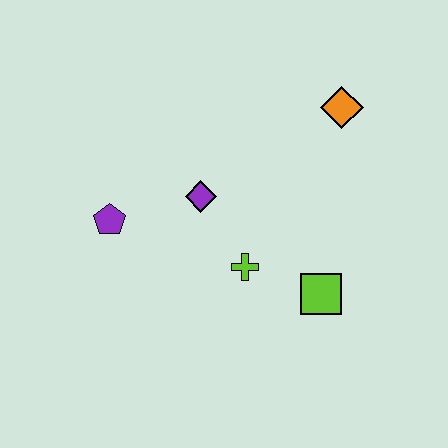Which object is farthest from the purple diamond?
The orange diamond is farthest from the purple diamond.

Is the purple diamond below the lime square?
No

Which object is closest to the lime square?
The lime cross is closest to the lime square.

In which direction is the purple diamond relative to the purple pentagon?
The purple diamond is to the right of the purple pentagon.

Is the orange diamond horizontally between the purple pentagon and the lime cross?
No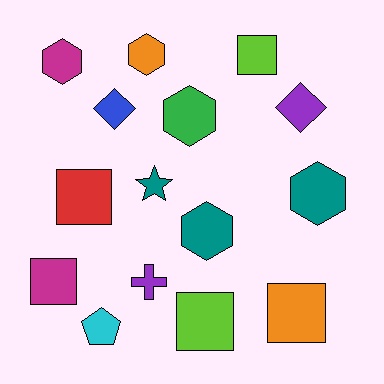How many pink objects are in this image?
There are no pink objects.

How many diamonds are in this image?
There are 2 diamonds.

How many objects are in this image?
There are 15 objects.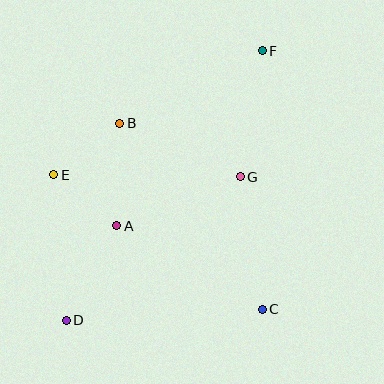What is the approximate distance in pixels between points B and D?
The distance between B and D is approximately 205 pixels.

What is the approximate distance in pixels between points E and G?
The distance between E and G is approximately 186 pixels.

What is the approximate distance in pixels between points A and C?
The distance between A and C is approximately 169 pixels.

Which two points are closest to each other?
Points A and E are closest to each other.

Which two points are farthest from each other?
Points D and F are farthest from each other.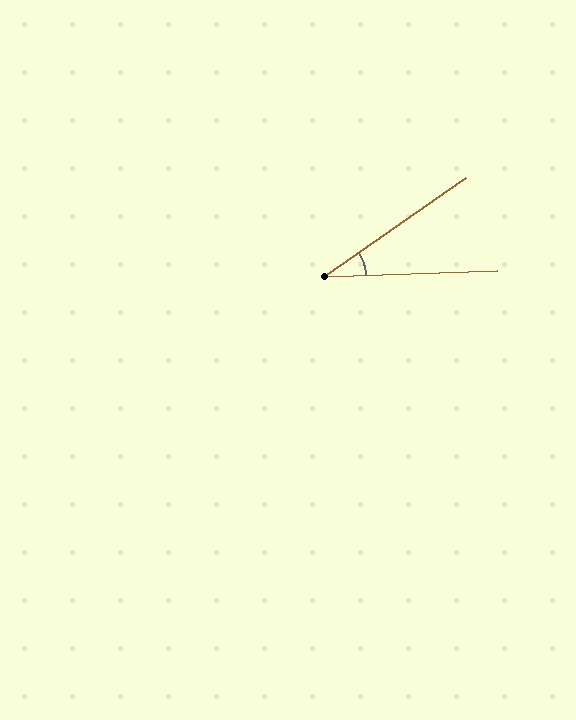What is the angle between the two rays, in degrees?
Approximately 33 degrees.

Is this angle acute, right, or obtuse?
It is acute.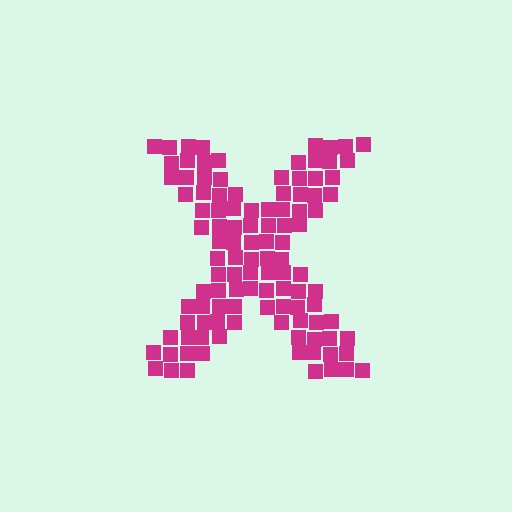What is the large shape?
The large shape is the letter X.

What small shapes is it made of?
It is made of small squares.